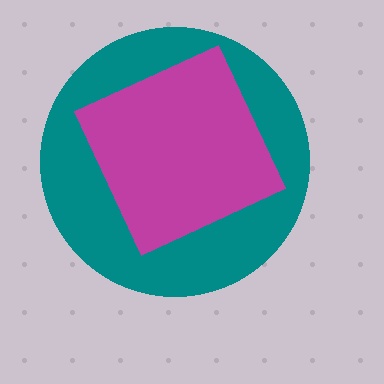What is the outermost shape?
The teal circle.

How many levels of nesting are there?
2.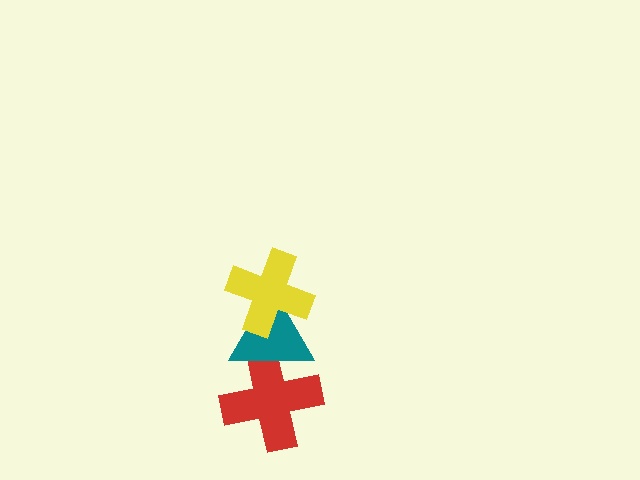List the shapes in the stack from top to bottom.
From top to bottom: the yellow cross, the teal triangle, the red cross.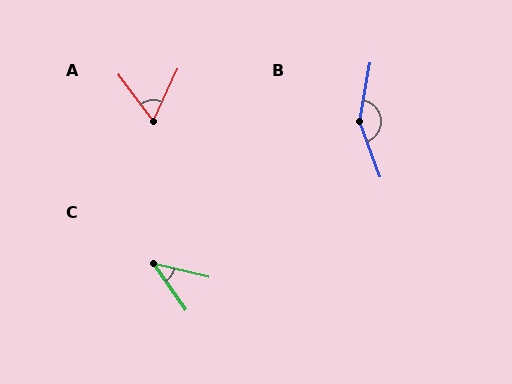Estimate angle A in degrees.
Approximately 61 degrees.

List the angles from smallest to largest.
C (42°), A (61°), B (150°).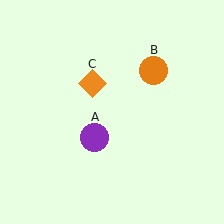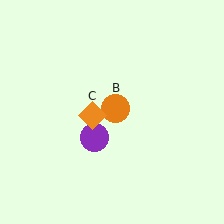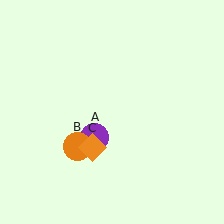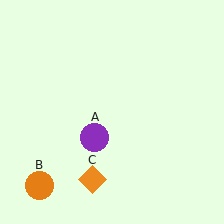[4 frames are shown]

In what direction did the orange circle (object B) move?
The orange circle (object B) moved down and to the left.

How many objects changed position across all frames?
2 objects changed position: orange circle (object B), orange diamond (object C).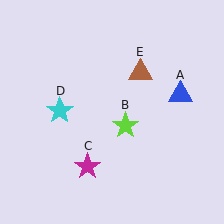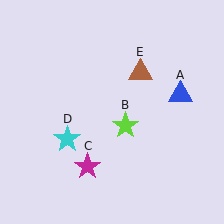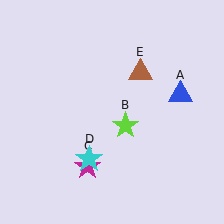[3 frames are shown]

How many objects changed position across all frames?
1 object changed position: cyan star (object D).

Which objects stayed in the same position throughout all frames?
Blue triangle (object A) and lime star (object B) and magenta star (object C) and brown triangle (object E) remained stationary.